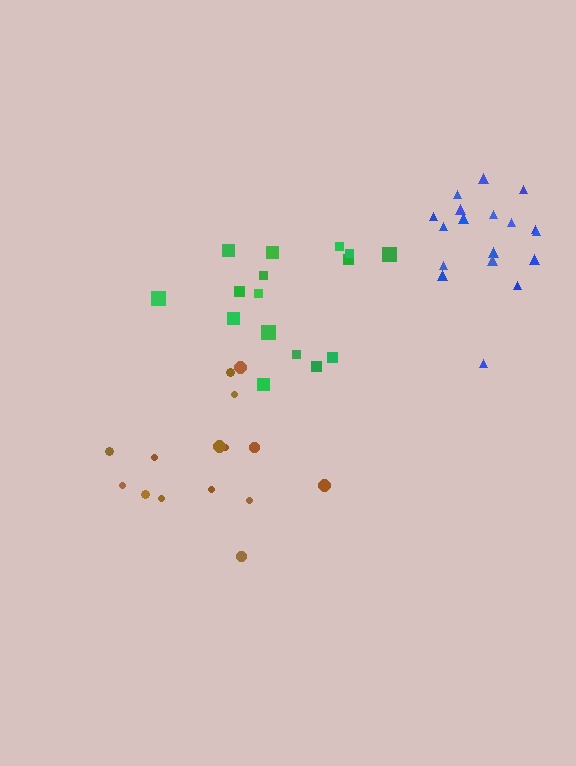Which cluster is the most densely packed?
Blue.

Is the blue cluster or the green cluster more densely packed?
Blue.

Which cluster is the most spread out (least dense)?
Brown.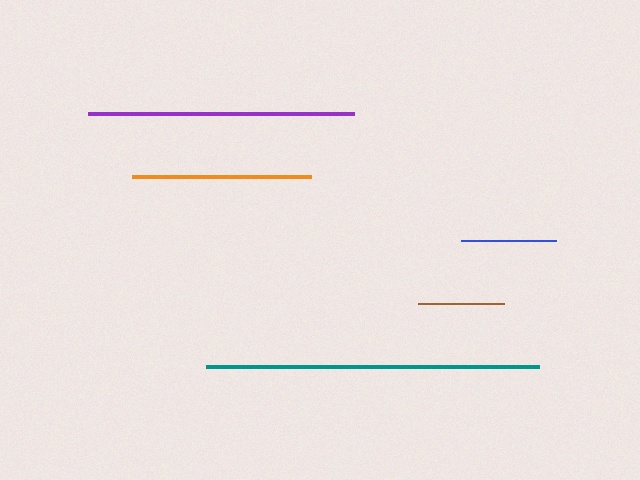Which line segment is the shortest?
The brown line is the shortest at approximately 86 pixels.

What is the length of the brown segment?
The brown segment is approximately 86 pixels long.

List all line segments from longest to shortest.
From longest to shortest: teal, purple, orange, blue, brown.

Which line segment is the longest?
The teal line is the longest at approximately 333 pixels.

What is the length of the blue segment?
The blue segment is approximately 95 pixels long.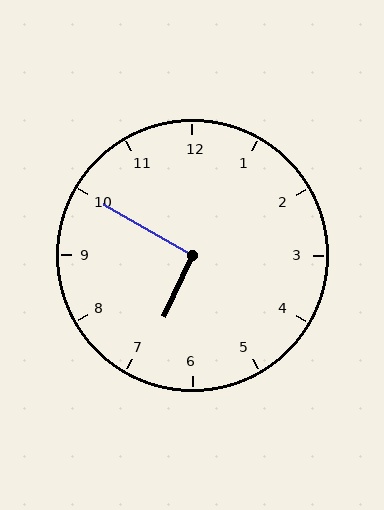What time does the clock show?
6:50.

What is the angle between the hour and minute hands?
Approximately 95 degrees.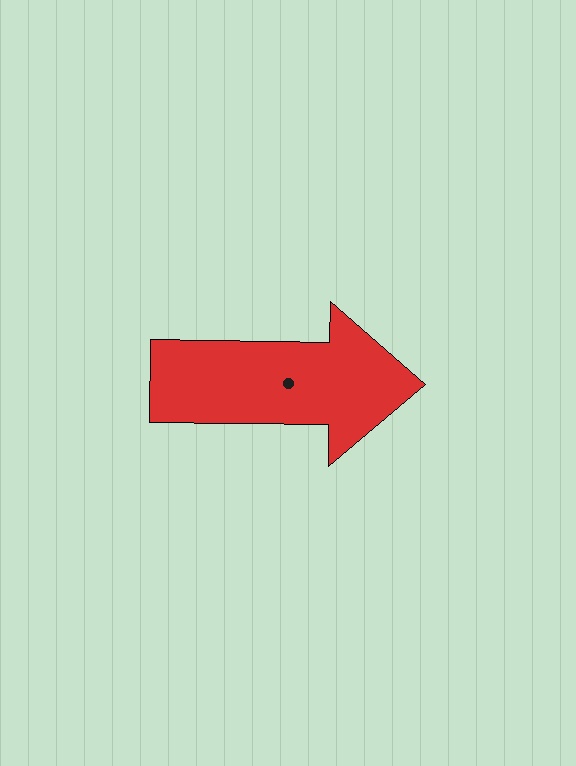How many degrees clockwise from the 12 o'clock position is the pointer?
Approximately 91 degrees.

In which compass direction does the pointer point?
East.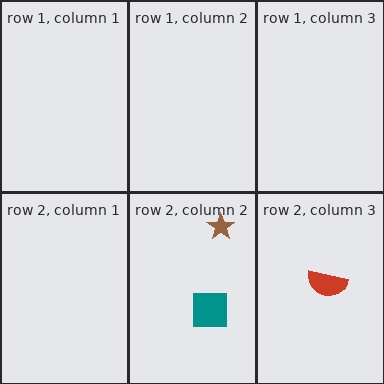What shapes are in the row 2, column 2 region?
The brown star, the teal square.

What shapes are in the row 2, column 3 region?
The red semicircle.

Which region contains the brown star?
The row 2, column 2 region.